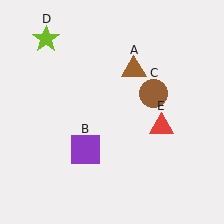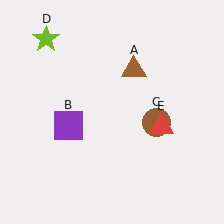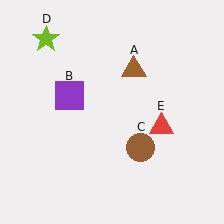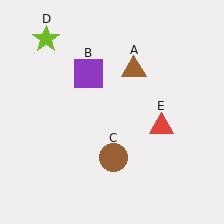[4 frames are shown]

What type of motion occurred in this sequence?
The purple square (object B), brown circle (object C) rotated clockwise around the center of the scene.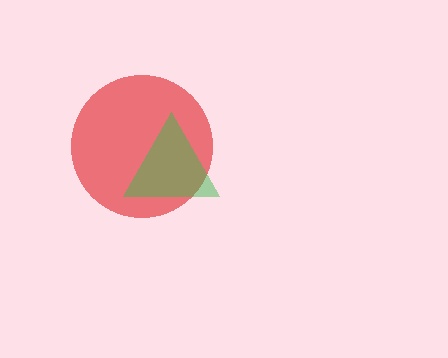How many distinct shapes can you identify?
There are 2 distinct shapes: a red circle, a green triangle.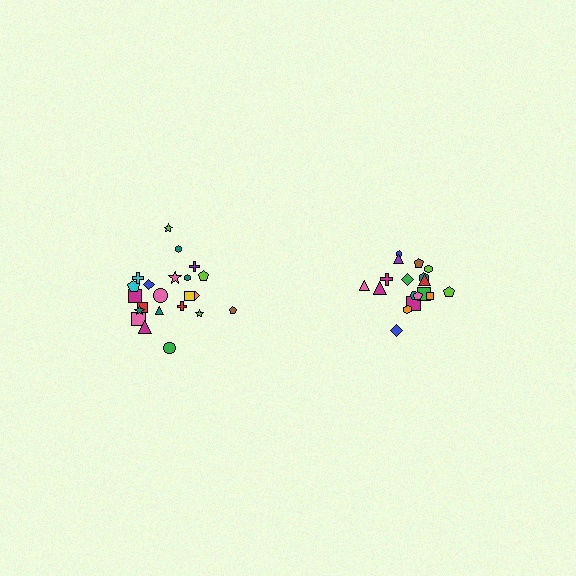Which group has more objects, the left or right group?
The left group.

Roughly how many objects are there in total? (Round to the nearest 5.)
Roughly 40 objects in total.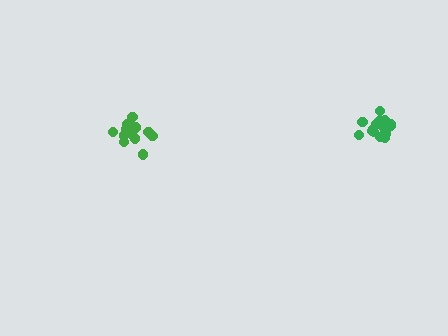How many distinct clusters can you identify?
There are 2 distinct clusters.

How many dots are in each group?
Group 1: 18 dots, Group 2: 15 dots (33 total).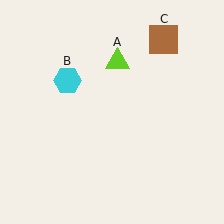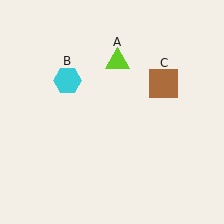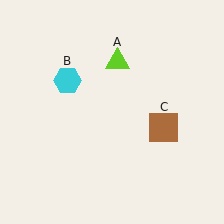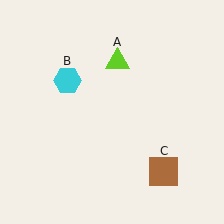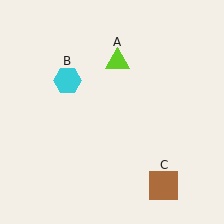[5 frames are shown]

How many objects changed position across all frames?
1 object changed position: brown square (object C).